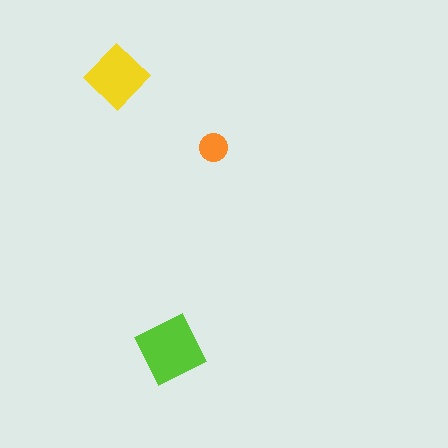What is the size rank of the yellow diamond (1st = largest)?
2nd.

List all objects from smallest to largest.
The orange circle, the yellow diamond, the lime diamond.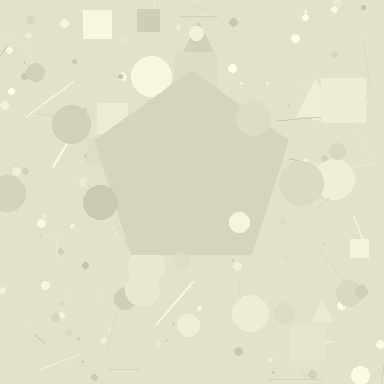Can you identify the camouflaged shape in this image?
The camouflaged shape is a pentagon.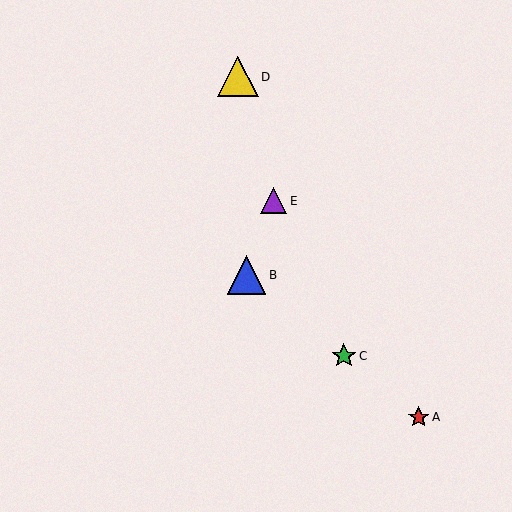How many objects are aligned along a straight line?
3 objects (A, B, C) are aligned along a straight line.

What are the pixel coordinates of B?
Object B is at (246, 275).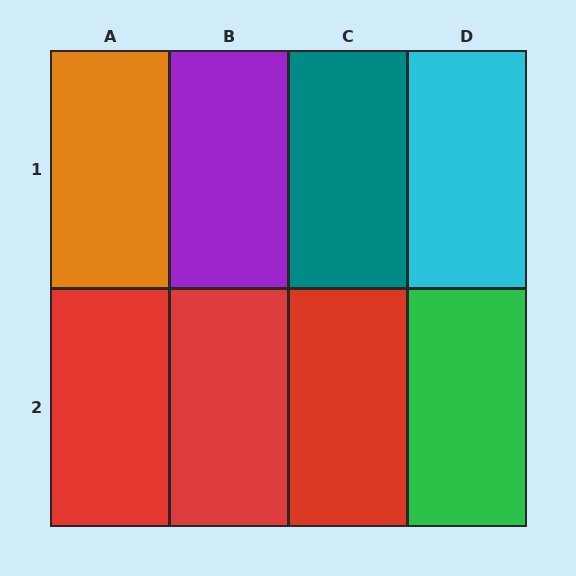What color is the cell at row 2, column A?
Red.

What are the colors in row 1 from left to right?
Orange, purple, teal, cyan.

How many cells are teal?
1 cell is teal.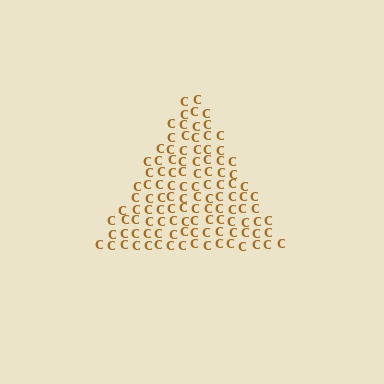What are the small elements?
The small elements are letter C's.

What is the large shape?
The large shape is a triangle.